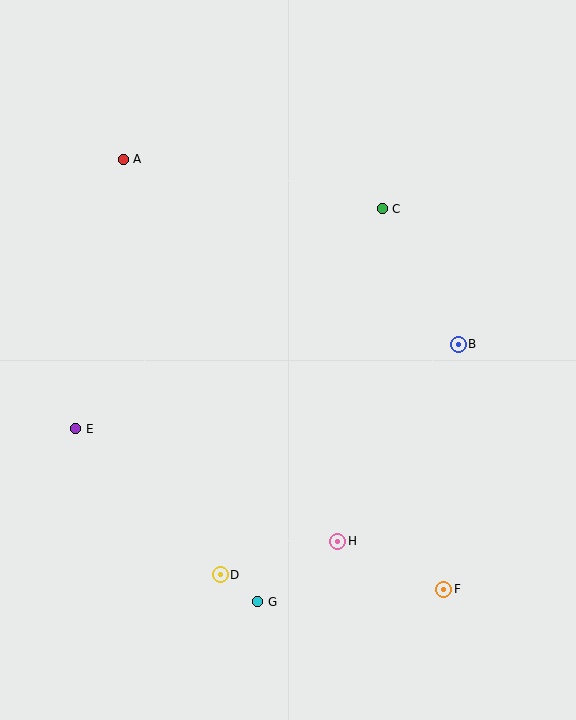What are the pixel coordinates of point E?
Point E is at (76, 429).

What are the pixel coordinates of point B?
Point B is at (458, 344).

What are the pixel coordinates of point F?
Point F is at (444, 589).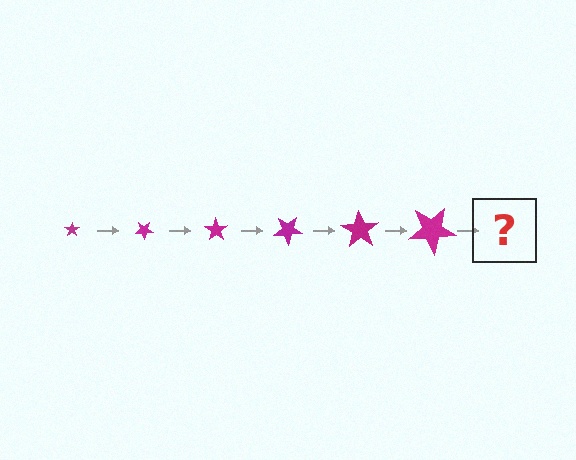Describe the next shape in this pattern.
It should be a star, larger than the previous one and rotated 210 degrees from the start.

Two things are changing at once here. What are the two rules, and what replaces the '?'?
The two rules are that the star grows larger each step and it rotates 35 degrees each step. The '?' should be a star, larger than the previous one and rotated 210 degrees from the start.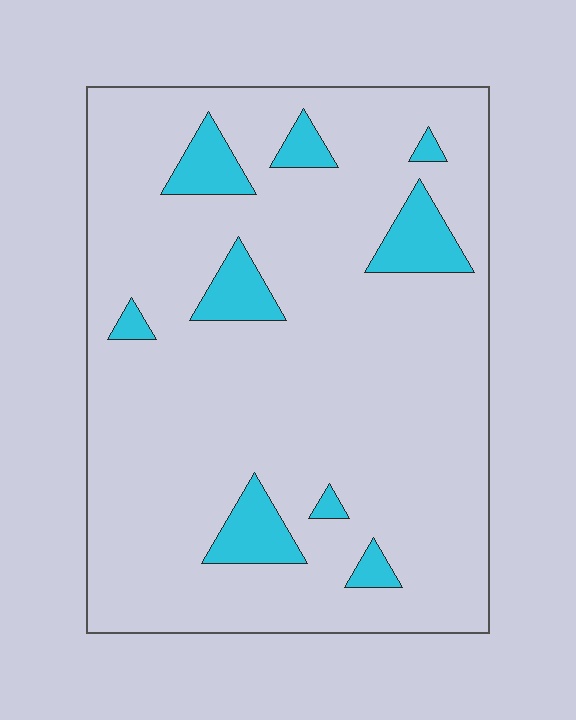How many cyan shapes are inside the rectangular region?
9.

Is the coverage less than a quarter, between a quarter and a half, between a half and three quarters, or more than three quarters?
Less than a quarter.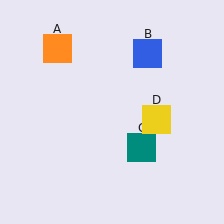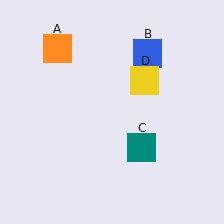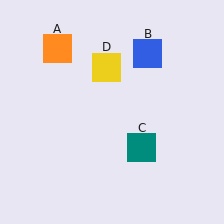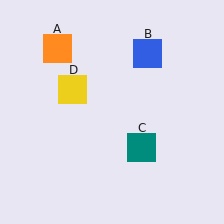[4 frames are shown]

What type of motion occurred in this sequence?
The yellow square (object D) rotated counterclockwise around the center of the scene.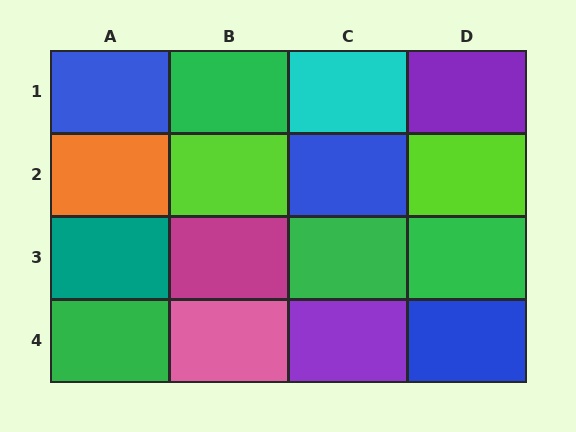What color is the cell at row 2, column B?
Lime.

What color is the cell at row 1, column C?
Cyan.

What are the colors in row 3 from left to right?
Teal, magenta, green, green.